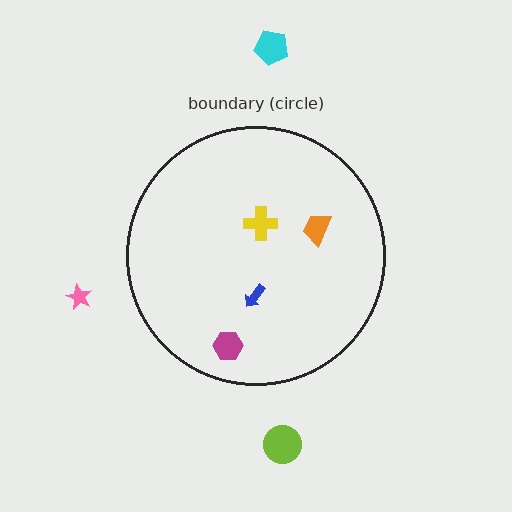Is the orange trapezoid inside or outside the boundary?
Inside.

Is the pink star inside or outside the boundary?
Outside.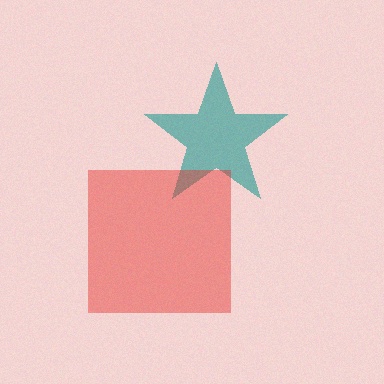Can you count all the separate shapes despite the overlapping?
Yes, there are 2 separate shapes.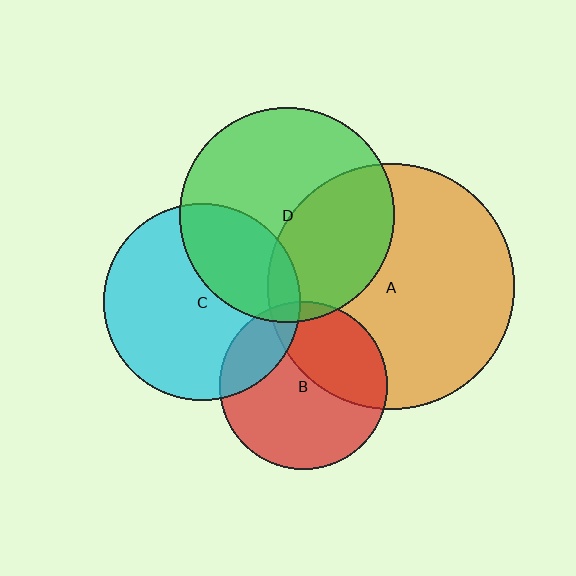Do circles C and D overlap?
Yes.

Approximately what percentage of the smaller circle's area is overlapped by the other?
Approximately 30%.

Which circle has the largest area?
Circle A (orange).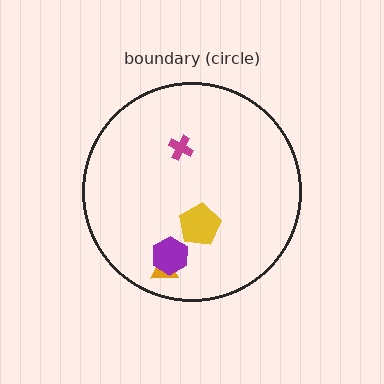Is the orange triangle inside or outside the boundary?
Inside.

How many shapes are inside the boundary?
4 inside, 0 outside.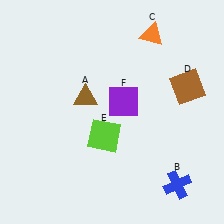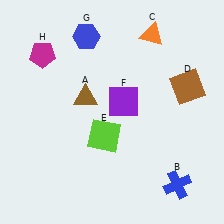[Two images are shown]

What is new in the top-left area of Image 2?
A magenta pentagon (H) was added in the top-left area of Image 2.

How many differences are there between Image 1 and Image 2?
There are 2 differences between the two images.